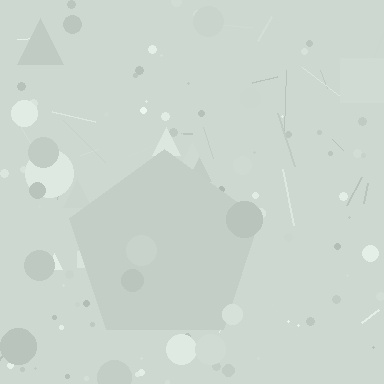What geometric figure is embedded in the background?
A pentagon is embedded in the background.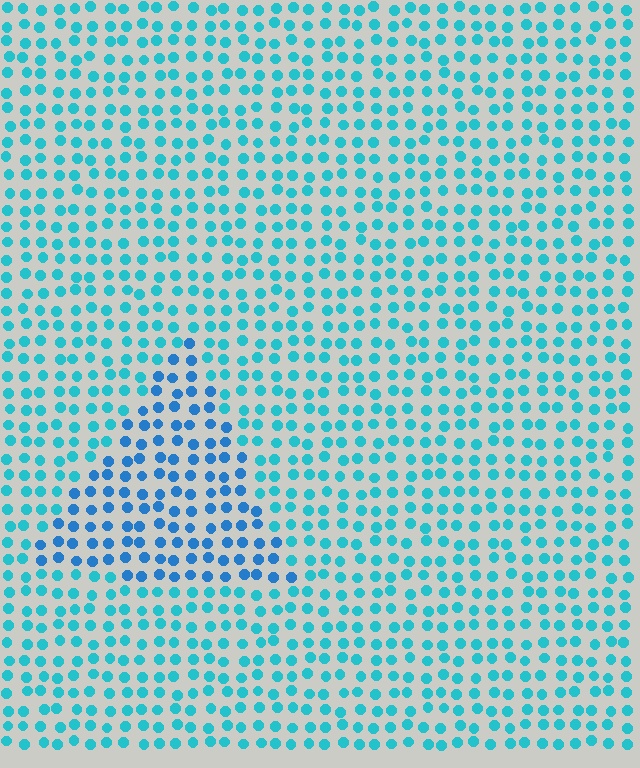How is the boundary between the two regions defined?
The boundary is defined purely by a slight shift in hue (about 25 degrees). Spacing, size, and orientation are identical on both sides.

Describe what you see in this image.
The image is filled with small cyan elements in a uniform arrangement. A triangle-shaped region is visible where the elements are tinted to a slightly different hue, forming a subtle color boundary.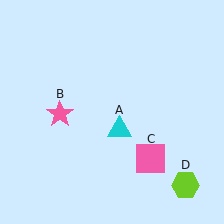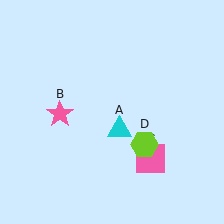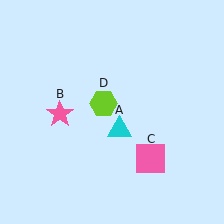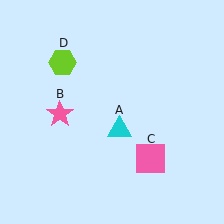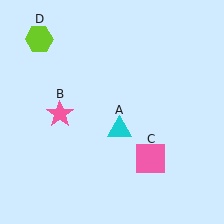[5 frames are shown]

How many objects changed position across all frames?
1 object changed position: lime hexagon (object D).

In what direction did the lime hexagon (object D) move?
The lime hexagon (object D) moved up and to the left.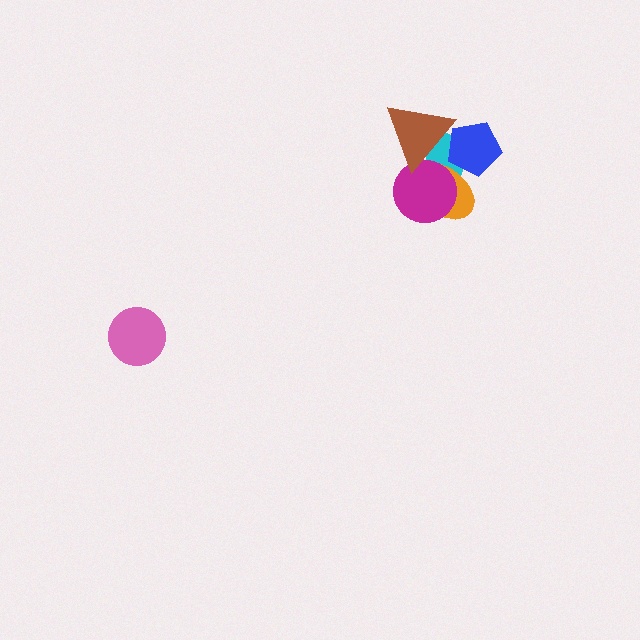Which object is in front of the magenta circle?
The brown triangle is in front of the magenta circle.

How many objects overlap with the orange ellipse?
4 objects overlap with the orange ellipse.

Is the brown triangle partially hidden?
No, no other shape covers it.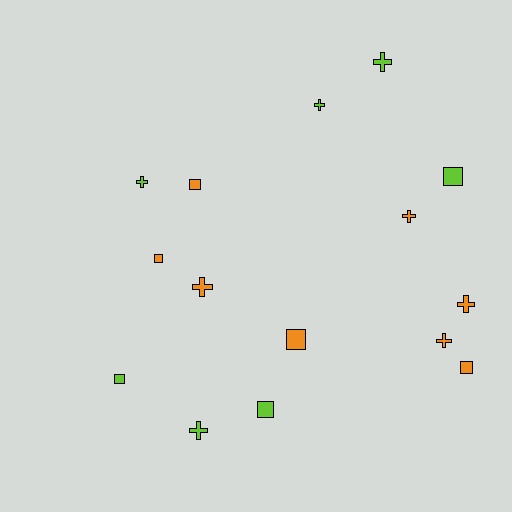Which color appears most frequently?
Orange, with 8 objects.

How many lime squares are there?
There are 3 lime squares.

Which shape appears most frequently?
Cross, with 8 objects.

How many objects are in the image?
There are 15 objects.